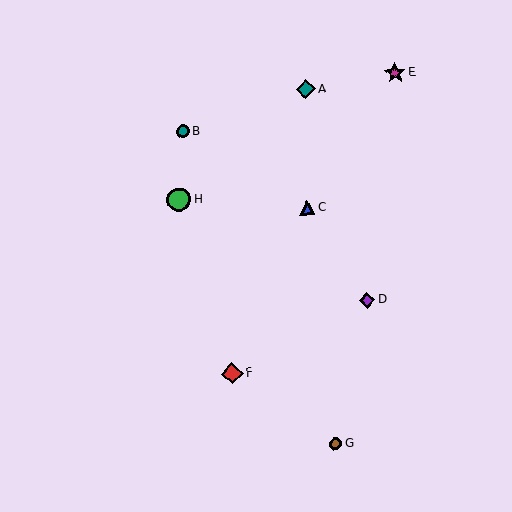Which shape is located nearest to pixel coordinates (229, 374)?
The red diamond (labeled F) at (232, 373) is nearest to that location.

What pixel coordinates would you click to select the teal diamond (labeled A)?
Click at (306, 89) to select the teal diamond A.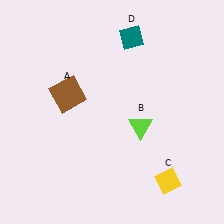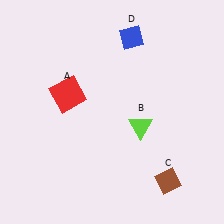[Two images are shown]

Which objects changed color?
A changed from brown to red. C changed from yellow to brown. D changed from teal to blue.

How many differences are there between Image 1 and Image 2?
There are 3 differences between the two images.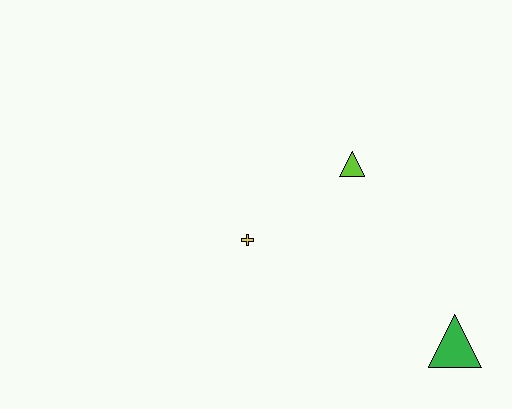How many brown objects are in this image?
There are no brown objects.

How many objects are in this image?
There are 3 objects.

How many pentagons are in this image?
There are no pentagons.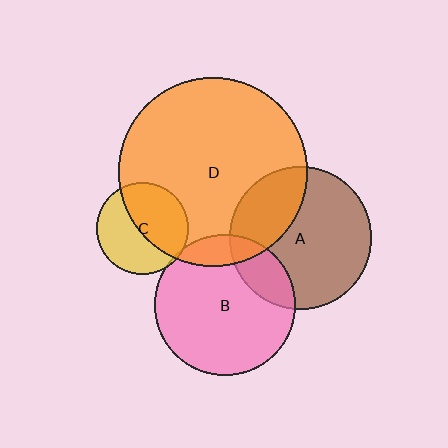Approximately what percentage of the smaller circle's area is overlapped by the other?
Approximately 50%.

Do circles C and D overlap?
Yes.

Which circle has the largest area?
Circle D (orange).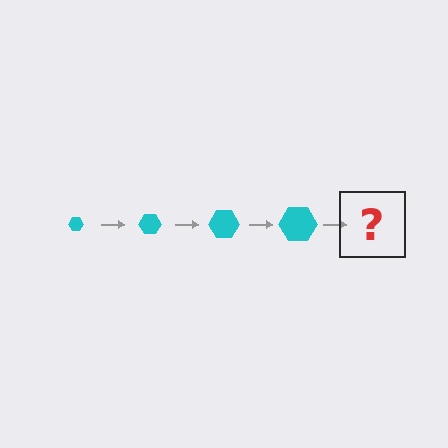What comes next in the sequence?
The next element should be a cyan hexagon, larger than the previous one.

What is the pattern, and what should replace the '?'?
The pattern is that the hexagon gets progressively larger each step. The '?' should be a cyan hexagon, larger than the previous one.